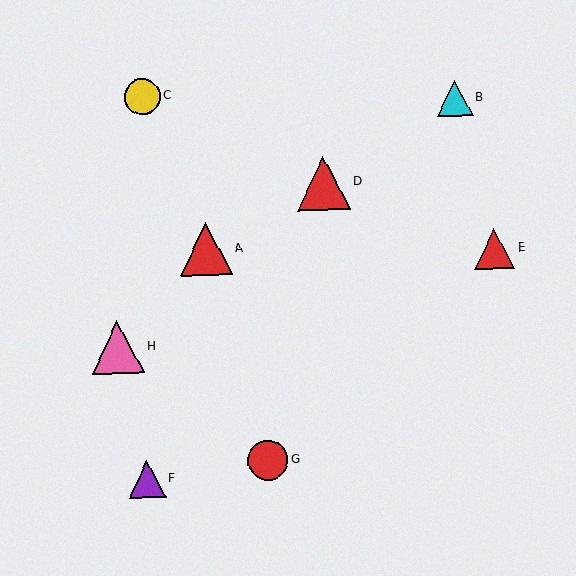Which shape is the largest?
The red triangle (labeled D) is the largest.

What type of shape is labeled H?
Shape H is a pink triangle.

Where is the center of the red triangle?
The center of the red triangle is at (323, 183).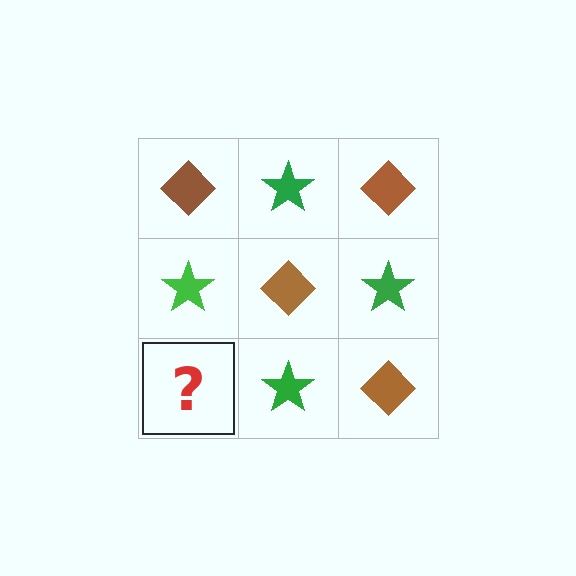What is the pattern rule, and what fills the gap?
The rule is that it alternates brown diamond and green star in a checkerboard pattern. The gap should be filled with a brown diamond.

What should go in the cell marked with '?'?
The missing cell should contain a brown diamond.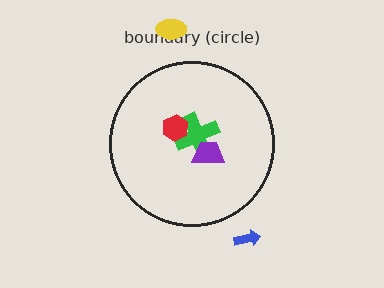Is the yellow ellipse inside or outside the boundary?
Outside.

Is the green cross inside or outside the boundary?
Inside.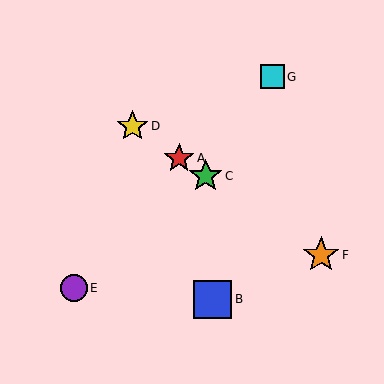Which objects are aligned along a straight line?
Objects A, C, D, F are aligned along a straight line.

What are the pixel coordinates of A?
Object A is at (179, 158).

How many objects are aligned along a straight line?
4 objects (A, C, D, F) are aligned along a straight line.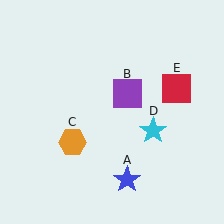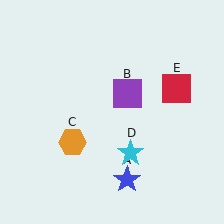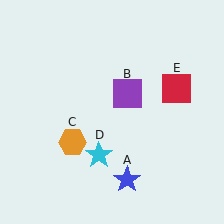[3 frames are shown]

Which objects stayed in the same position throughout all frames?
Blue star (object A) and purple square (object B) and orange hexagon (object C) and red square (object E) remained stationary.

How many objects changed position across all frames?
1 object changed position: cyan star (object D).